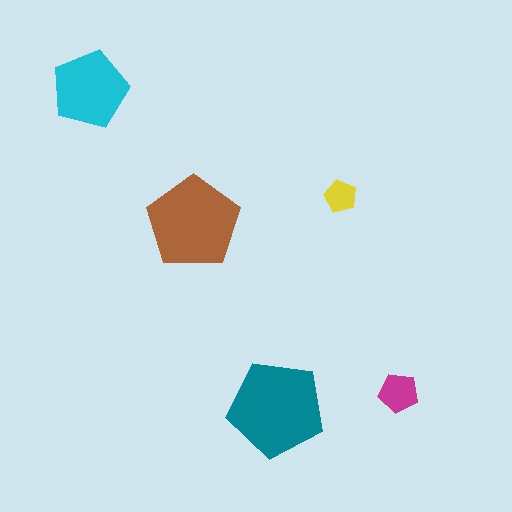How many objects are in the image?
There are 5 objects in the image.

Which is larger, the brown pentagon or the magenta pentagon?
The brown one.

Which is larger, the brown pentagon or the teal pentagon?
The teal one.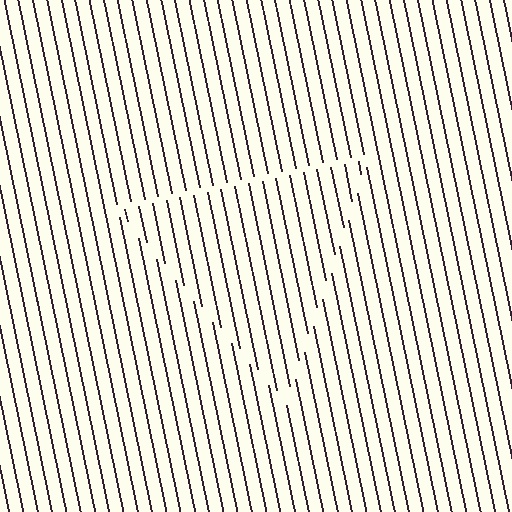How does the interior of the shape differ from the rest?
The interior of the shape contains the same grating, shifted by half a period — the contour is defined by the phase discontinuity where line-ends from the inner and outer gratings abut.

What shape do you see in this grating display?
An illusory triangle. The interior of the shape contains the same grating, shifted by half a period — the contour is defined by the phase discontinuity where line-ends from the inner and outer gratings abut.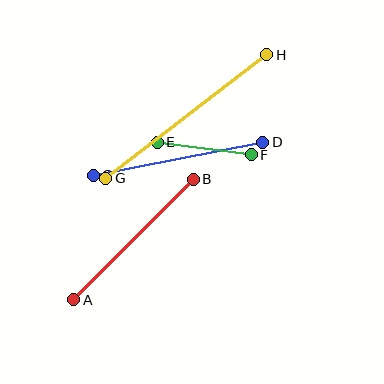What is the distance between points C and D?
The distance is approximately 173 pixels.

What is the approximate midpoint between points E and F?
The midpoint is at approximately (204, 148) pixels.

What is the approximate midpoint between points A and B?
The midpoint is at approximately (133, 239) pixels.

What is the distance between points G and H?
The distance is approximately 203 pixels.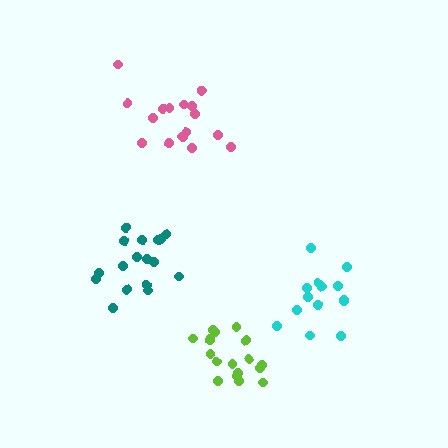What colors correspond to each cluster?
The clusters are colored: cyan, teal, lime, pink.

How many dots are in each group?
Group 1: 14 dots, Group 2: 17 dots, Group 3: 18 dots, Group 4: 17 dots (66 total).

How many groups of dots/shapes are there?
There are 4 groups.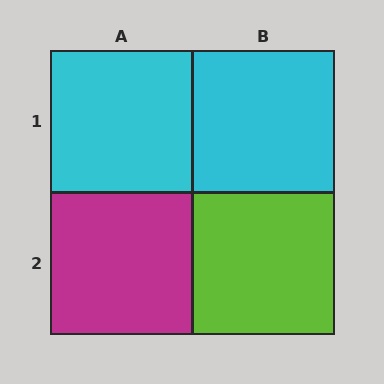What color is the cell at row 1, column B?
Cyan.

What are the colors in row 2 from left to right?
Magenta, lime.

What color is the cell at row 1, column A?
Cyan.